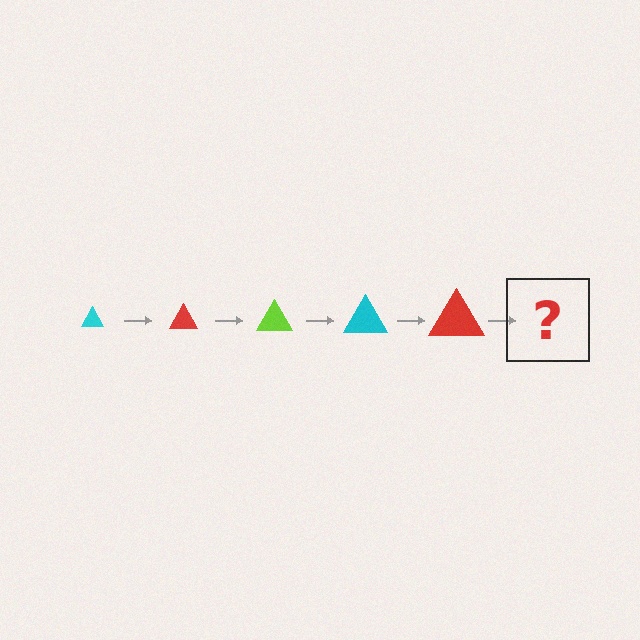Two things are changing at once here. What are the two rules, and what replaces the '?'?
The two rules are that the triangle grows larger each step and the color cycles through cyan, red, and lime. The '?' should be a lime triangle, larger than the previous one.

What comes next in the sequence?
The next element should be a lime triangle, larger than the previous one.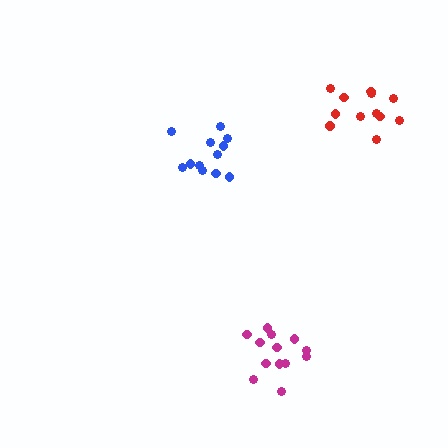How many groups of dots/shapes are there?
There are 3 groups.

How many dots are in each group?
Group 1: 12 dots, Group 2: 12 dots, Group 3: 13 dots (37 total).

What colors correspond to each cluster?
The clusters are colored: red, blue, magenta.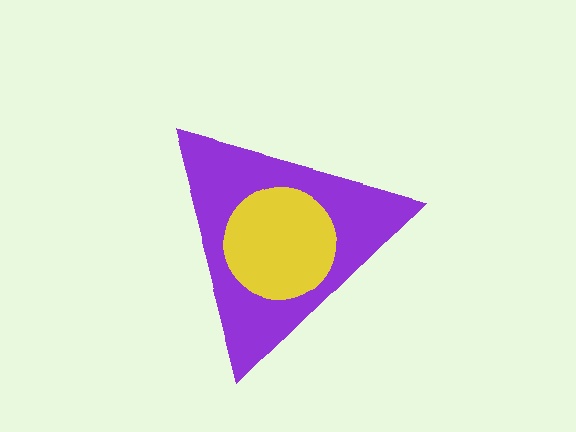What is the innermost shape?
The yellow circle.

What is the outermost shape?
The purple triangle.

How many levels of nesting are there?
2.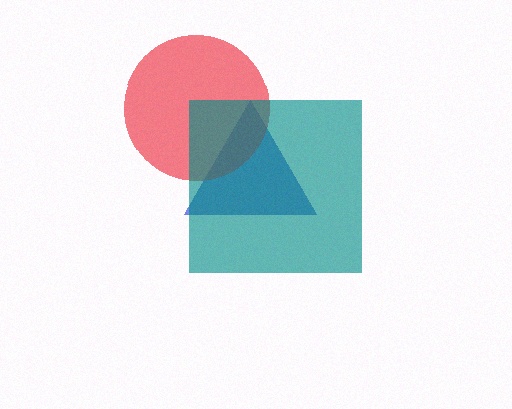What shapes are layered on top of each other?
The layered shapes are: a blue triangle, a red circle, a teal square.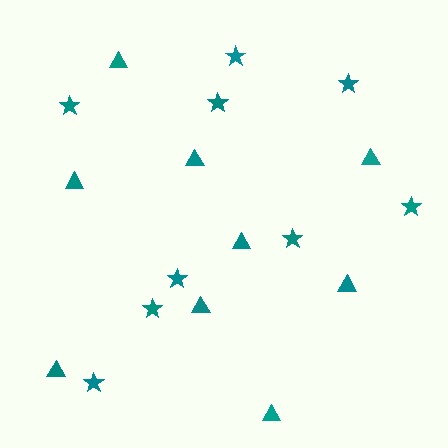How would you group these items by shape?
There are 2 groups: one group of triangles (9) and one group of stars (9).